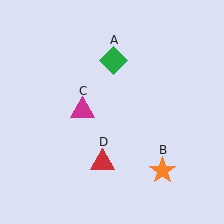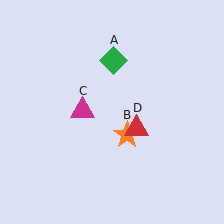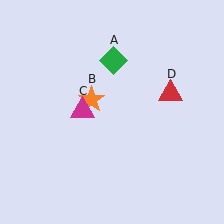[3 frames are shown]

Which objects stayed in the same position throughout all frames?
Green diamond (object A) and magenta triangle (object C) remained stationary.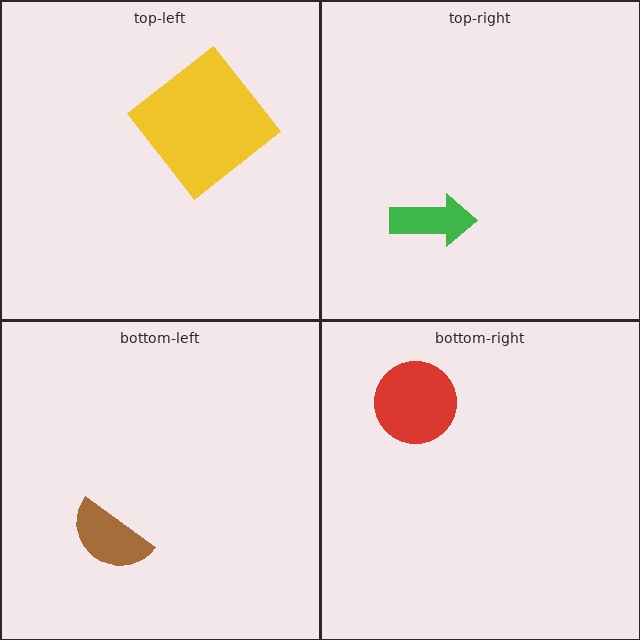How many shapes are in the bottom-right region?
1.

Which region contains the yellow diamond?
The top-left region.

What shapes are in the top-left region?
The yellow diamond.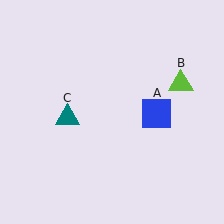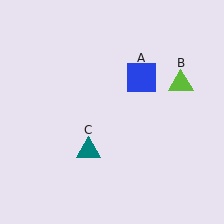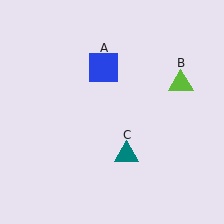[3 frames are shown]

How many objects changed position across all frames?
2 objects changed position: blue square (object A), teal triangle (object C).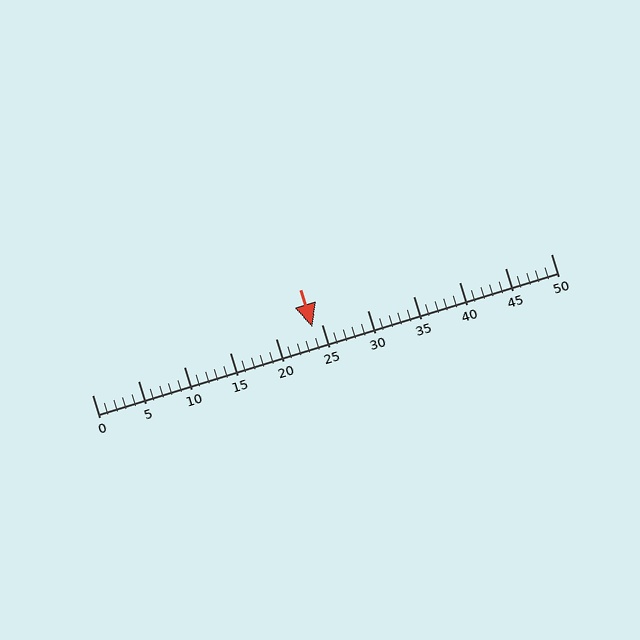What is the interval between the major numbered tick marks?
The major tick marks are spaced 5 units apart.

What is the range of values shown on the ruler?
The ruler shows values from 0 to 50.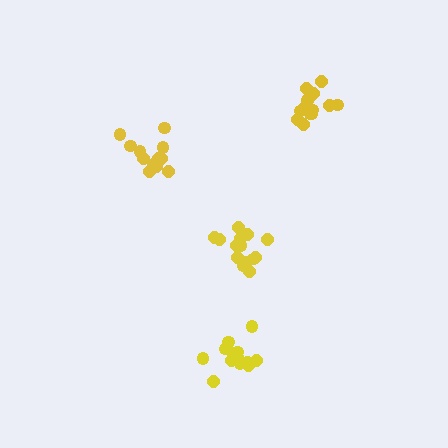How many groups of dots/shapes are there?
There are 4 groups.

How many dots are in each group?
Group 1: 14 dots, Group 2: 12 dots, Group 3: 14 dots, Group 4: 13 dots (53 total).